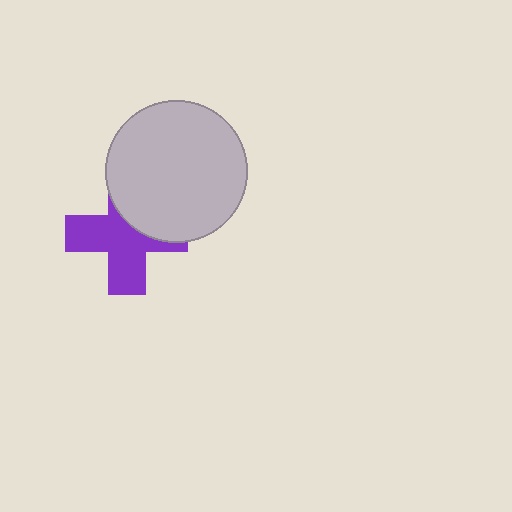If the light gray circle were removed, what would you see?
You would see the complete purple cross.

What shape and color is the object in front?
The object in front is a light gray circle.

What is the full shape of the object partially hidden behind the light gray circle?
The partially hidden object is a purple cross.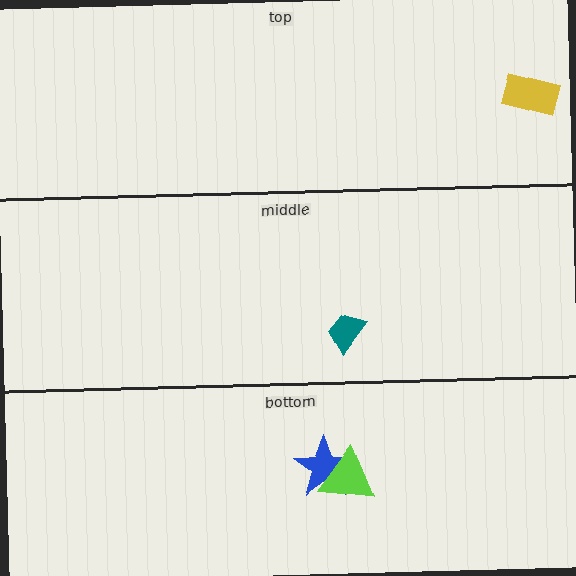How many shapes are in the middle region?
1.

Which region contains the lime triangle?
The bottom region.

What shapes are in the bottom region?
The blue star, the lime triangle.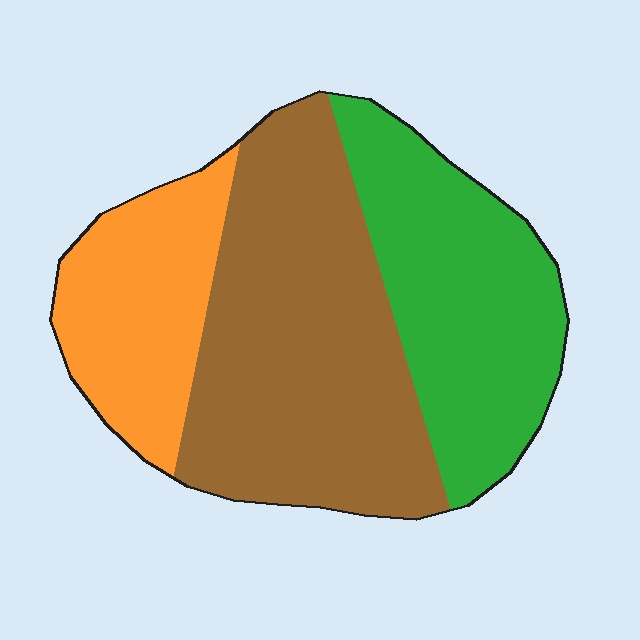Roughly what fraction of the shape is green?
Green covers roughly 30% of the shape.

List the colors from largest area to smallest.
From largest to smallest: brown, green, orange.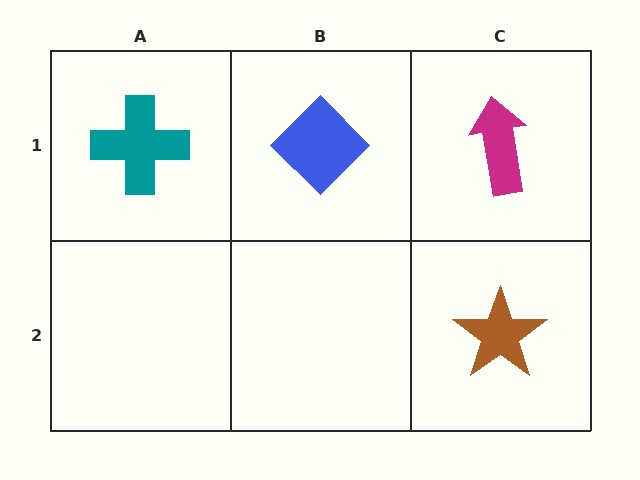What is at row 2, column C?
A brown star.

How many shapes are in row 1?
3 shapes.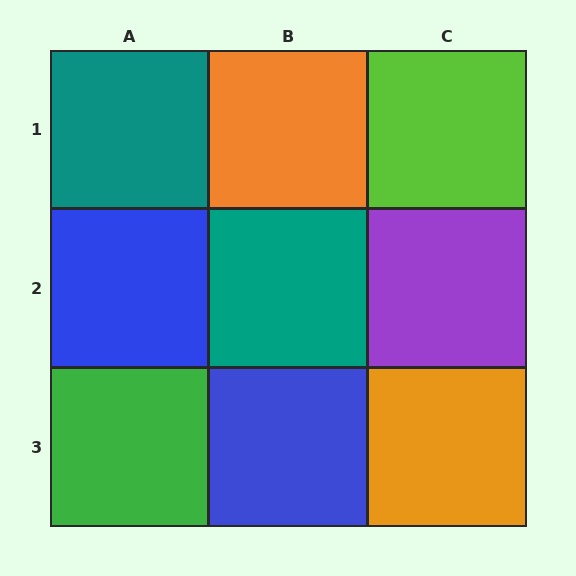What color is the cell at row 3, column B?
Blue.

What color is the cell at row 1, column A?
Teal.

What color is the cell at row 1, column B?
Orange.